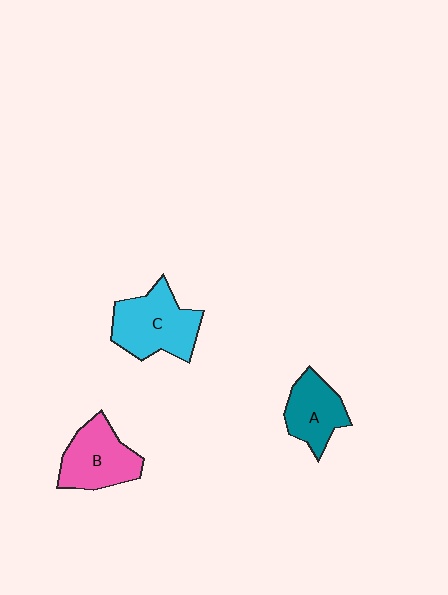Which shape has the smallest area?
Shape A (teal).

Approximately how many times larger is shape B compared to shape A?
Approximately 1.2 times.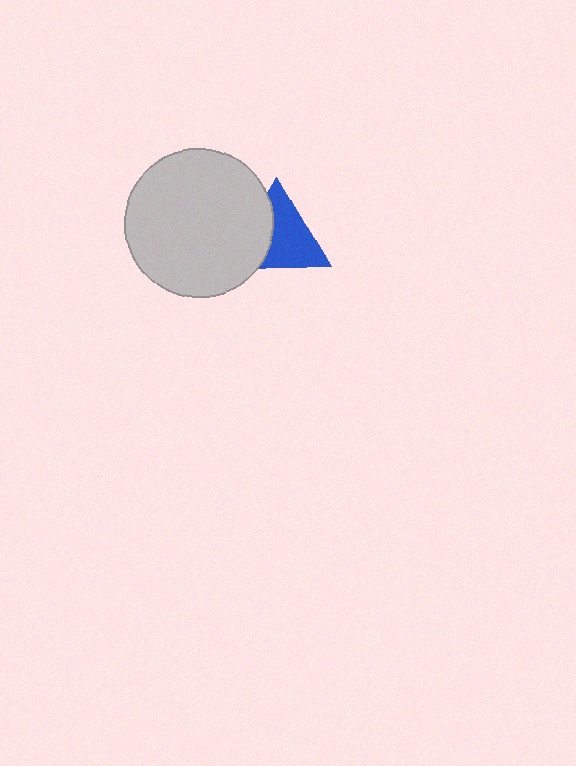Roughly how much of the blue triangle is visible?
About half of it is visible (roughly 64%).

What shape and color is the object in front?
The object in front is a light gray circle.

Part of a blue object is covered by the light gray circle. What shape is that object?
It is a triangle.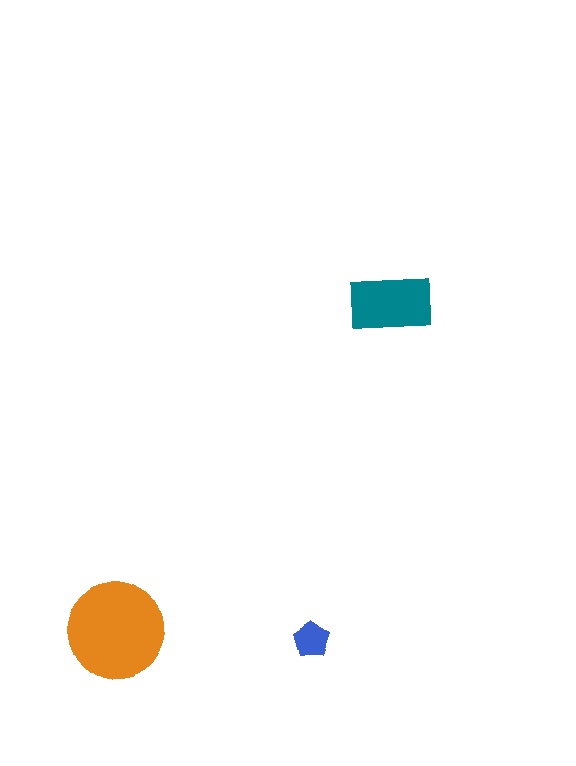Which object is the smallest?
The blue pentagon.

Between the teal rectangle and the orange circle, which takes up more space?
The orange circle.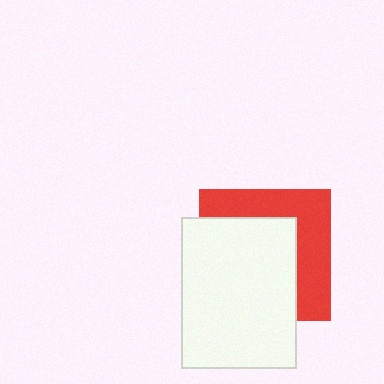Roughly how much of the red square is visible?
A small part of it is visible (roughly 42%).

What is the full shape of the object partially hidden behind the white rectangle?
The partially hidden object is a red square.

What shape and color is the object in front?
The object in front is a white rectangle.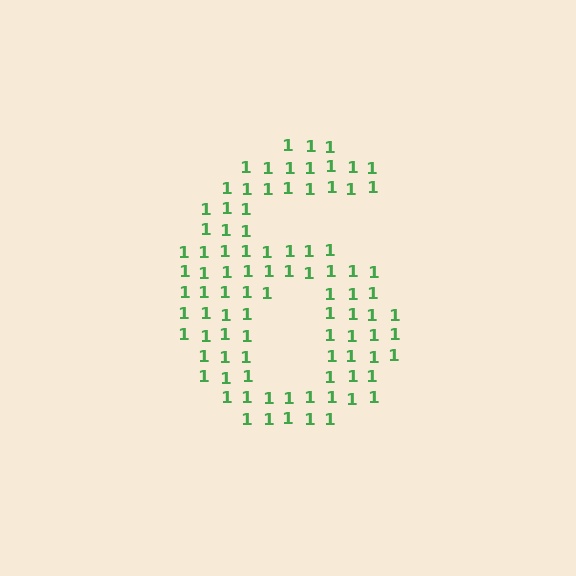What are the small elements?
The small elements are digit 1's.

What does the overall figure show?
The overall figure shows the digit 6.